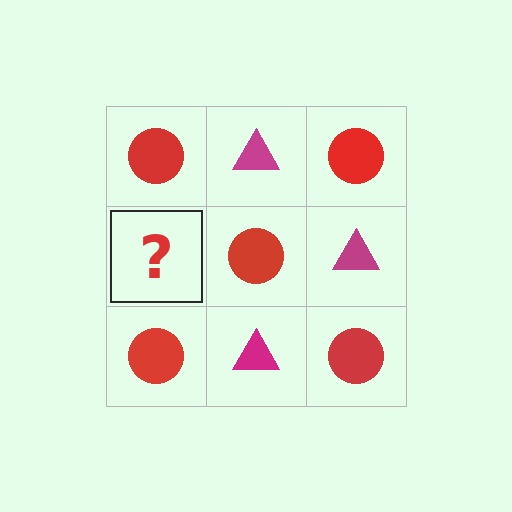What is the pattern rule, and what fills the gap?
The rule is that it alternates red circle and magenta triangle in a checkerboard pattern. The gap should be filled with a magenta triangle.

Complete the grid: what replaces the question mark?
The question mark should be replaced with a magenta triangle.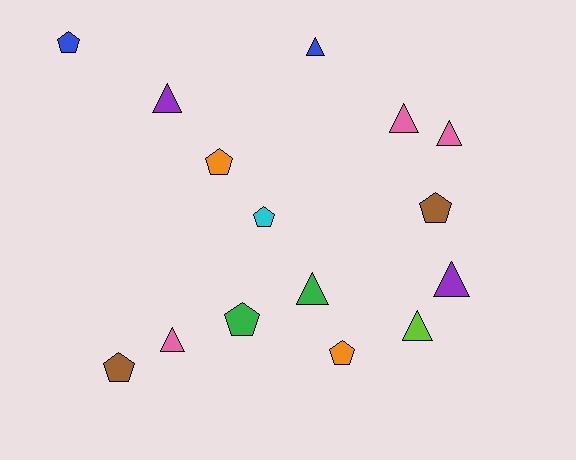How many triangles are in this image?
There are 8 triangles.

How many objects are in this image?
There are 15 objects.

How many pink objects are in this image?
There are 3 pink objects.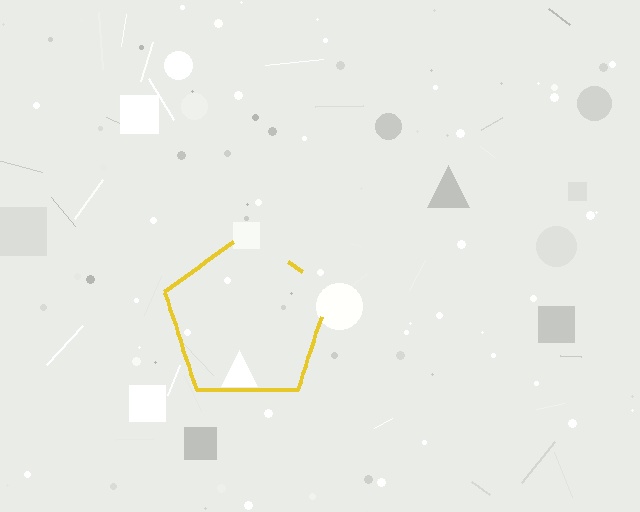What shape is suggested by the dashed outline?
The dashed outline suggests a pentagon.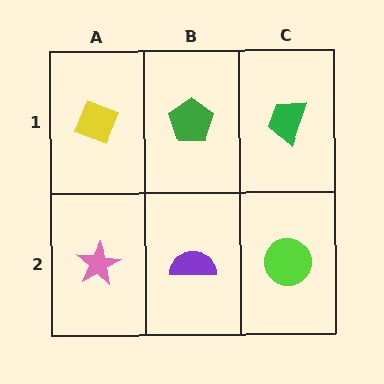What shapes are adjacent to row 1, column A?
A pink star (row 2, column A), a green pentagon (row 1, column B).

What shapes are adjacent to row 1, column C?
A lime circle (row 2, column C), a green pentagon (row 1, column B).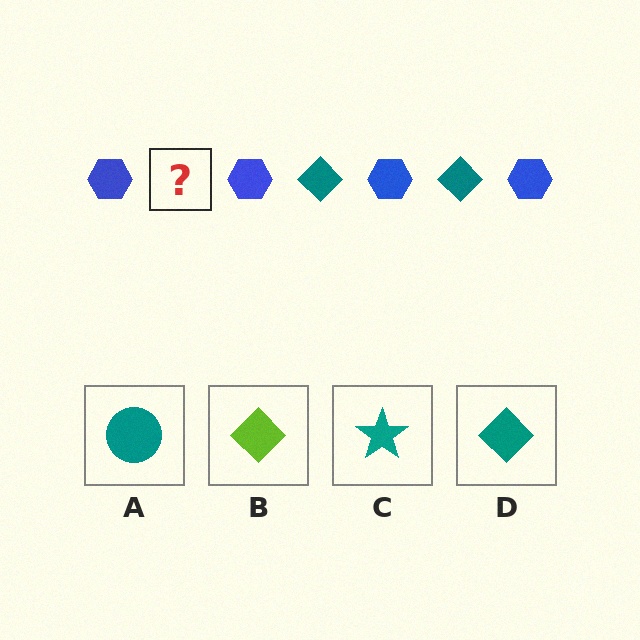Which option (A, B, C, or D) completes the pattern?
D.